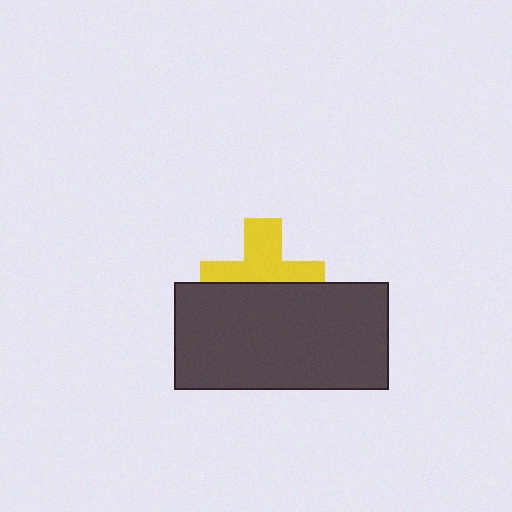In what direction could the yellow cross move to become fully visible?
The yellow cross could move up. That would shift it out from behind the dark gray rectangle entirely.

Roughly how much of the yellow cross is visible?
About half of it is visible (roughly 52%).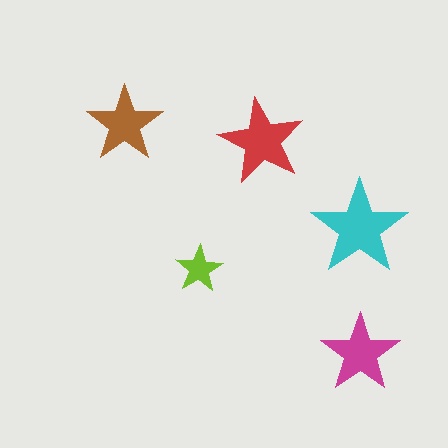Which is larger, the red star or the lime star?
The red one.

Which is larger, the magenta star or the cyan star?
The cyan one.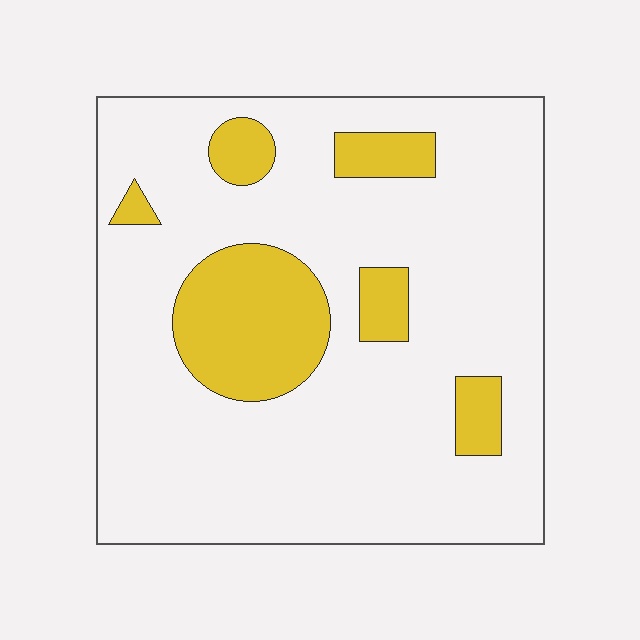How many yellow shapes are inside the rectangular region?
6.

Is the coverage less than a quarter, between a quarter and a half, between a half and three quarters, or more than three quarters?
Less than a quarter.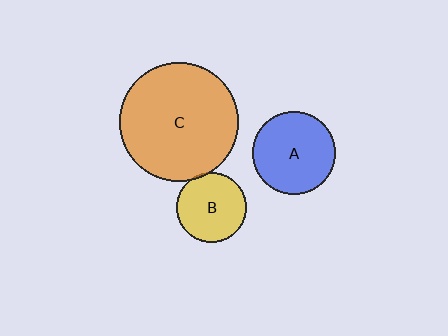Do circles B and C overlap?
Yes.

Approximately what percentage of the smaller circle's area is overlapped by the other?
Approximately 5%.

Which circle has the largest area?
Circle C (orange).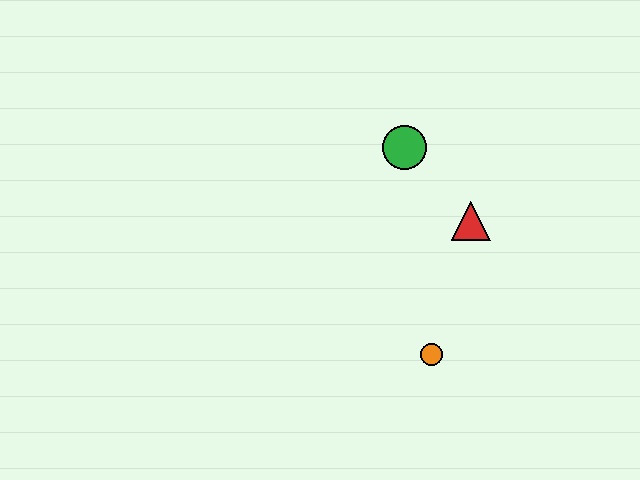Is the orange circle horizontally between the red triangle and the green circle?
Yes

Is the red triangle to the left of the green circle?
No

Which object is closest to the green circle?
The red triangle is closest to the green circle.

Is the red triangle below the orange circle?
No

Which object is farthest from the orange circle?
The green circle is farthest from the orange circle.